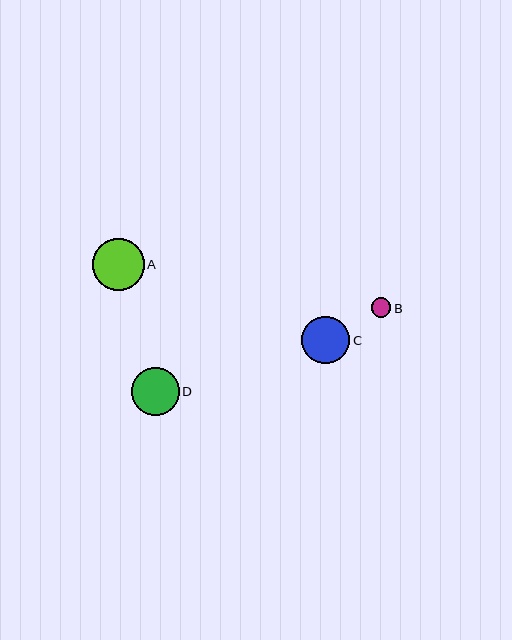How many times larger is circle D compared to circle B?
Circle D is approximately 2.4 times the size of circle B.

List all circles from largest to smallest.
From largest to smallest: A, C, D, B.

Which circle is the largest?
Circle A is the largest with a size of approximately 52 pixels.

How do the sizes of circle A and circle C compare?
Circle A and circle C are approximately the same size.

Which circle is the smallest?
Circle B is the smallest with a size of approximately 20 pixels.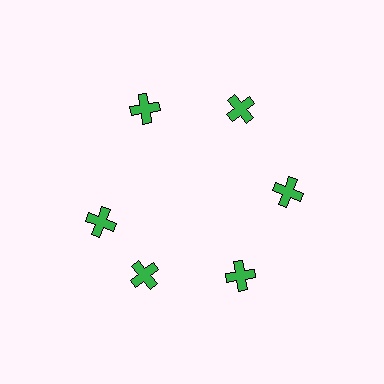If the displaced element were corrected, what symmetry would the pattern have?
It would have 6-fold rotational symmetry — the pattern would map onto itself every 60 degrees.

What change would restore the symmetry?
The symmetry would be restored by rotating it back into even spacing with its neighbors so that all 6 crosses sit at equal angles and equal distance from the center.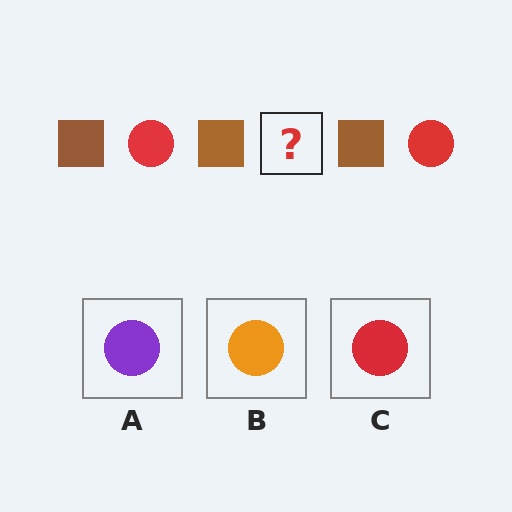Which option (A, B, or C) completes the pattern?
C.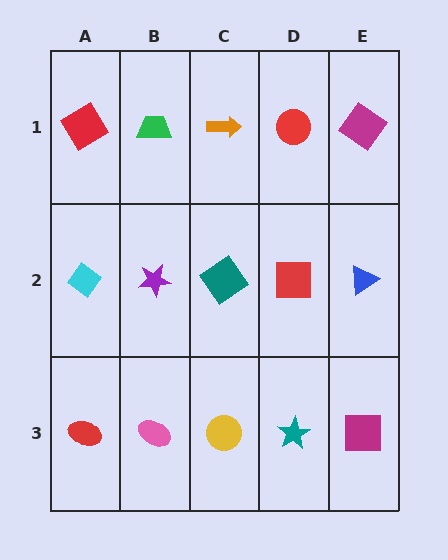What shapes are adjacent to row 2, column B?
A green trapezoid (row 1, column B), a pink ellipse (row 3, column B), a cyan diamond (row 2, column A), a teal diamond (row 2, column C).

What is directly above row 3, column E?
A blue triangle.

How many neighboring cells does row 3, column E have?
2.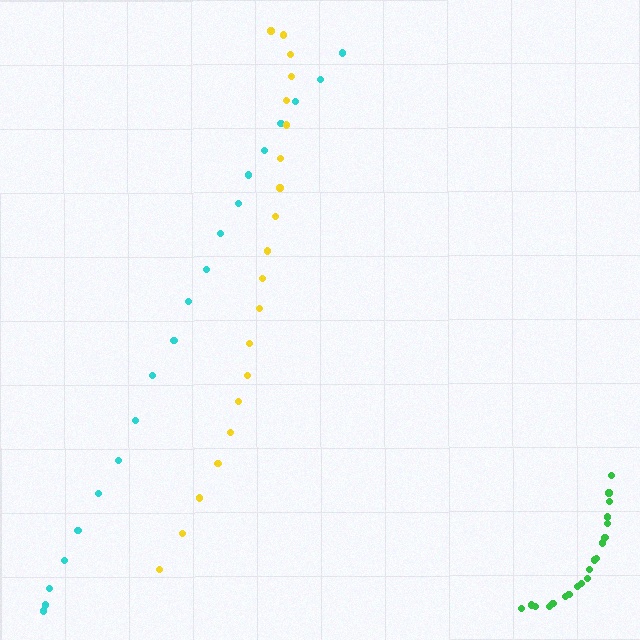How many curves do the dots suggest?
There are 3 distinct paths.